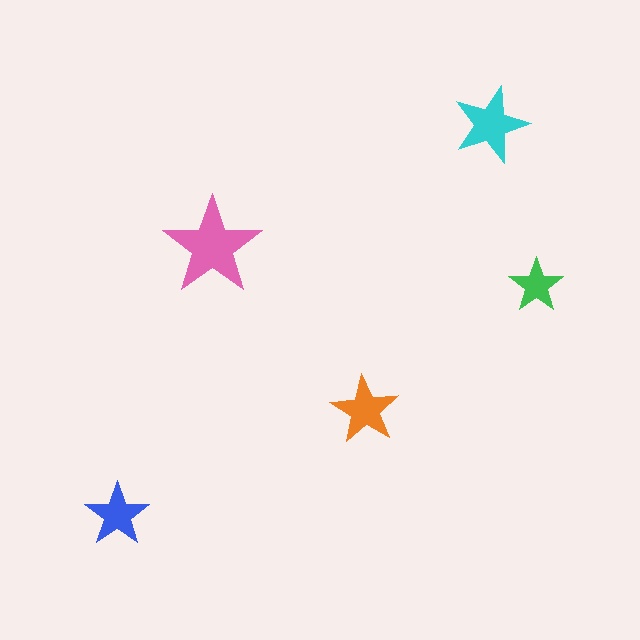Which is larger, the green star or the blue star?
The blue one.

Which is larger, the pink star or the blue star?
The pink one.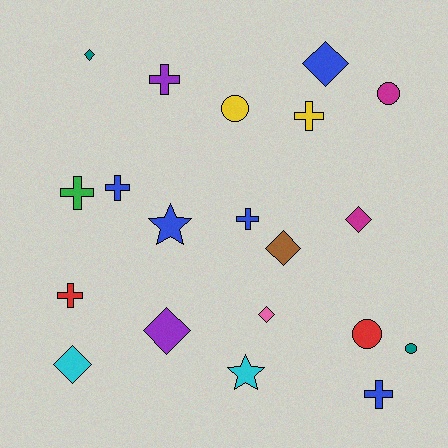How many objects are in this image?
There are 20 objects.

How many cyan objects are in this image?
There are 2 cyan objects.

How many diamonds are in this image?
There are 7 diamonds.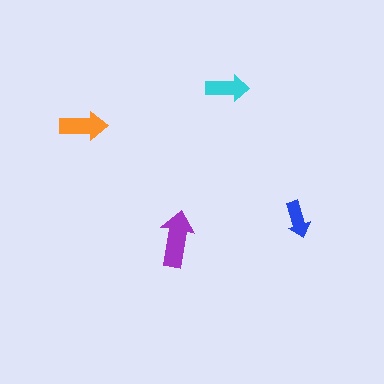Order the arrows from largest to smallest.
the purple one, the orange one, the cyan one, the blue one.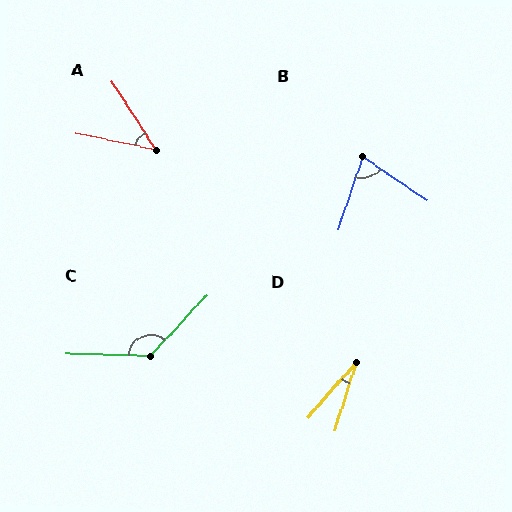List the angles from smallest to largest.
D (24°), A (45°), B (74°), C (132°).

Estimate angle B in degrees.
Approximately 74 degrees.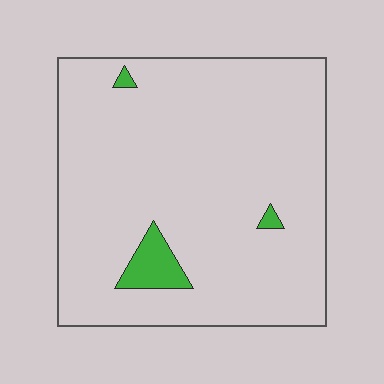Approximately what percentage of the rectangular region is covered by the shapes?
Approximately 5%.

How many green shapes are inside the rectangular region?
3.